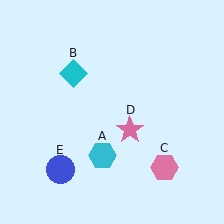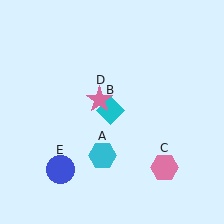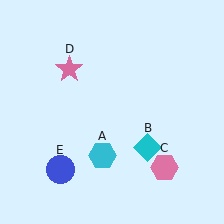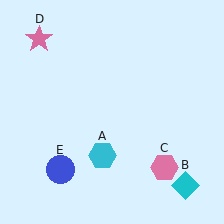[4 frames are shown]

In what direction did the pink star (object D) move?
The pink star (object D) moved up and to the left.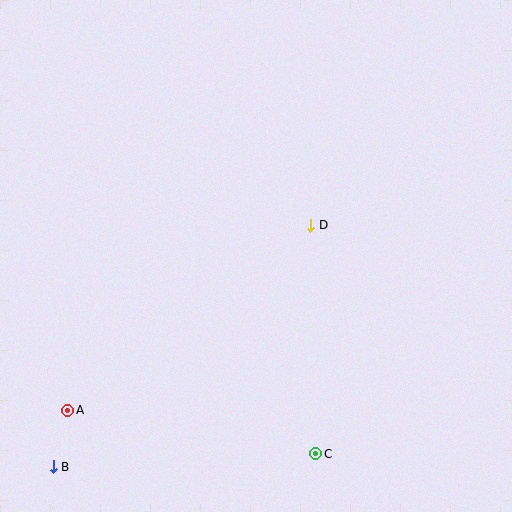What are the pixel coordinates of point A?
Point A is at (68, 410).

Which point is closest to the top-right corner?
Point D is closest to the top-right corner.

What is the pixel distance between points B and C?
The distance between B and C is 263 pixels.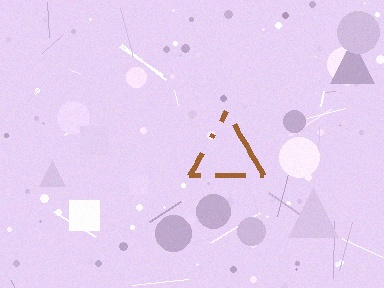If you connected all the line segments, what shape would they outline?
They would outline a triangle.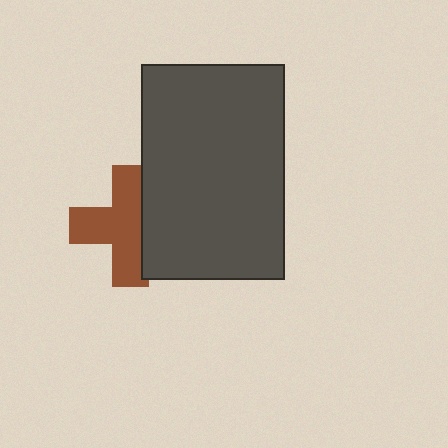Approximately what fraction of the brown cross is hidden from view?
Roughly 32% of the brown cross is hidden behind the dark gray rectangle.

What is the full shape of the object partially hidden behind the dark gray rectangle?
The partially hidden object is a brown cross.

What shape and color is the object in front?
The object in front is a dark gray rectangle.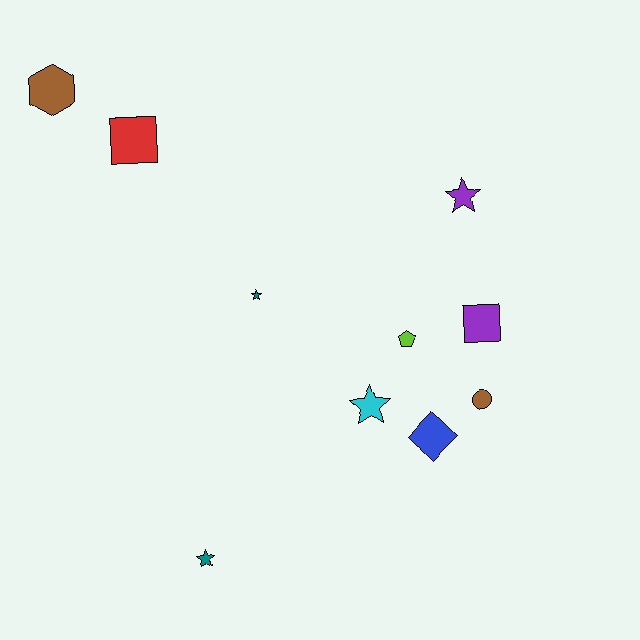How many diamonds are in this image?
There is 1 diamond.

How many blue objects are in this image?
There is 1 blue object.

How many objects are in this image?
There are 10 objects.